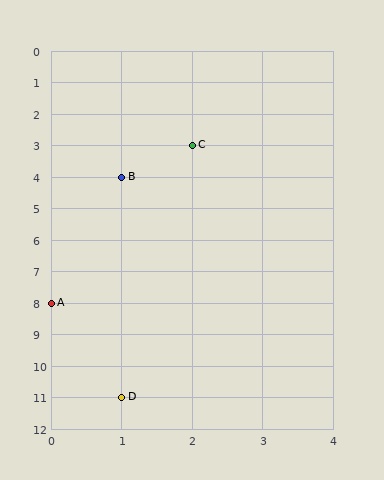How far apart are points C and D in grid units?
Points C and D are 1 column and 8 rows apart (about 8.1 grid units diagonally).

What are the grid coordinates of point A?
Point A is at grid coordinates (0, 8).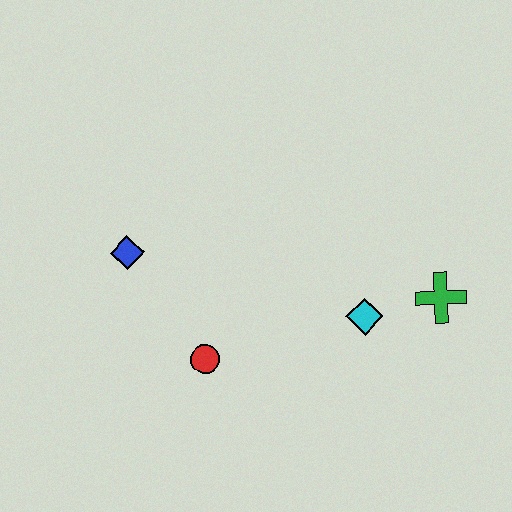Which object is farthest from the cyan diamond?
The blue diamond is farthest from the cyan diamond.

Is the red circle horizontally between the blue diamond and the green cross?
Yes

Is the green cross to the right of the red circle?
Yes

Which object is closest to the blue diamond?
The red circle is closest to the blue diamond.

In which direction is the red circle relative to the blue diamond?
The red circle is below the blue diamond.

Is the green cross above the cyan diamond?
Yes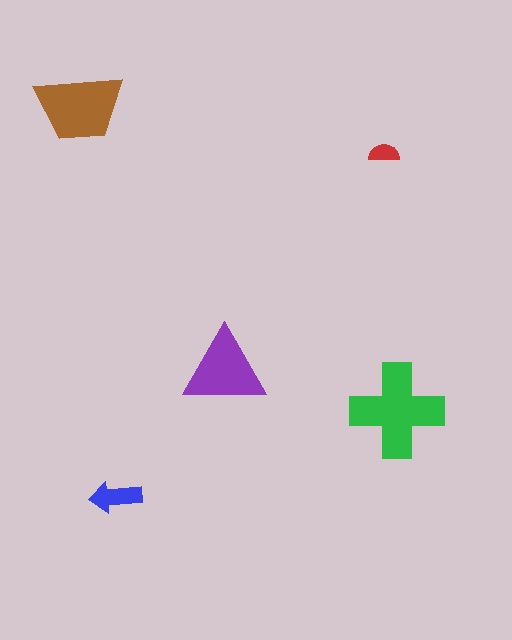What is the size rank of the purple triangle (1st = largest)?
3rd.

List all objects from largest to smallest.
The green cross, the brown trapezoid, the purple triangle, the blue arrow, the red semicircle.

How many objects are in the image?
There are 5 objects in the image.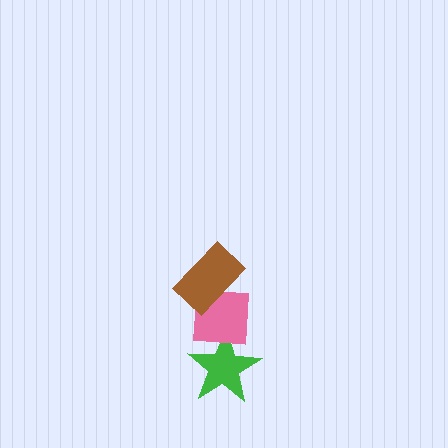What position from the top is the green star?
The green star is 3rd from the top.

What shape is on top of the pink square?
The brown rectangle is on top of the pink square.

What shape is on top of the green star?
The pink square is on top of the green star.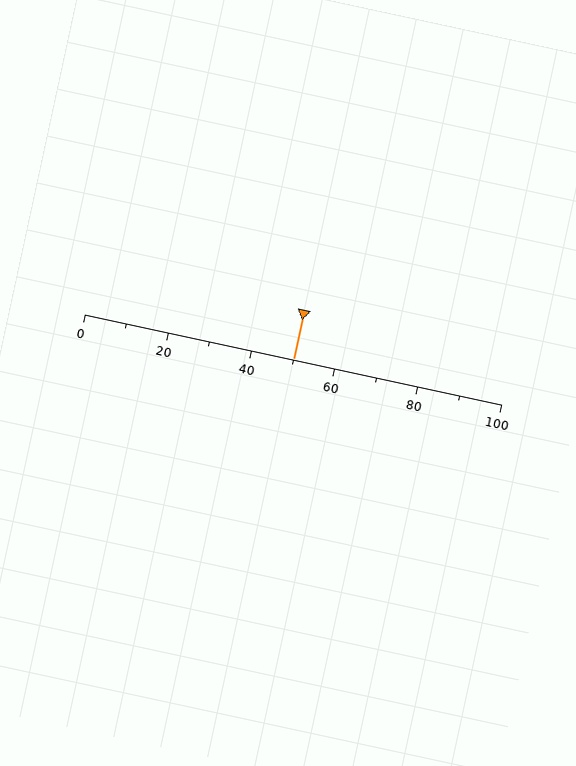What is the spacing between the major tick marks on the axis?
The major ticks are spaced 20 apart.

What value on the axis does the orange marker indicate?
The marker indicates approximately 50.